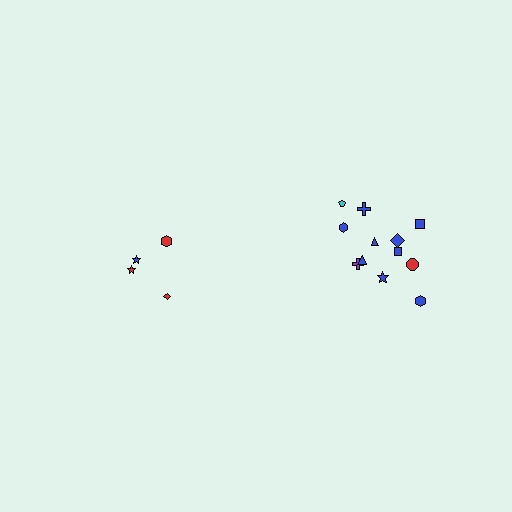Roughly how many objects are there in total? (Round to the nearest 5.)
Roughly 15 objects in total.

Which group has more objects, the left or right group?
The right group.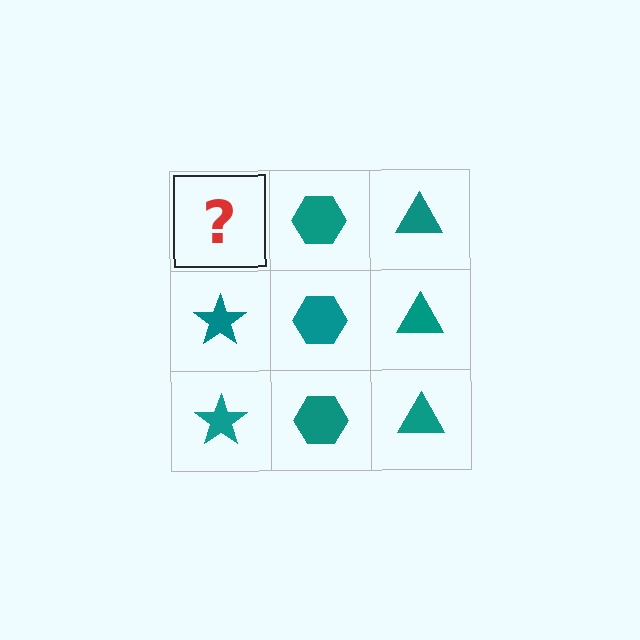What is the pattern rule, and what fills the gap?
The rule is that each column has a consistent shape. The gap should be filled with a teal star.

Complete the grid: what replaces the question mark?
The question mark should be replaced with a teal star.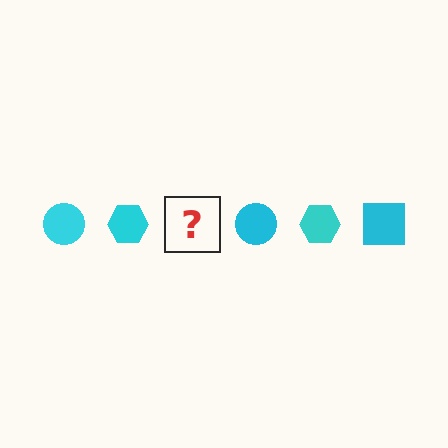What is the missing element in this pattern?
The missing element is a cyan square.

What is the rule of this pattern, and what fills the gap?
The rule is that the pattern cycles through circle, hexagon, square shapes in cyan. The gap should be filled with a cyan square.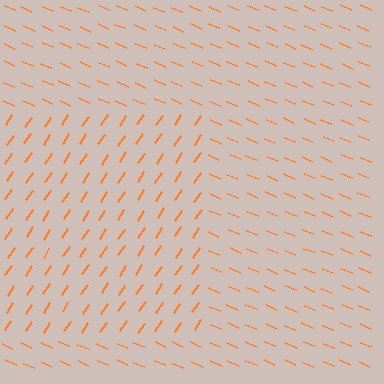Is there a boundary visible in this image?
Yes, there is a texture boundary formed by a change in line orientation.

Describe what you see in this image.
The image is filled with small orange line segments. A rectangle region in the image has lines oriented differently from the surrounding lines, creating a visible texture boundary.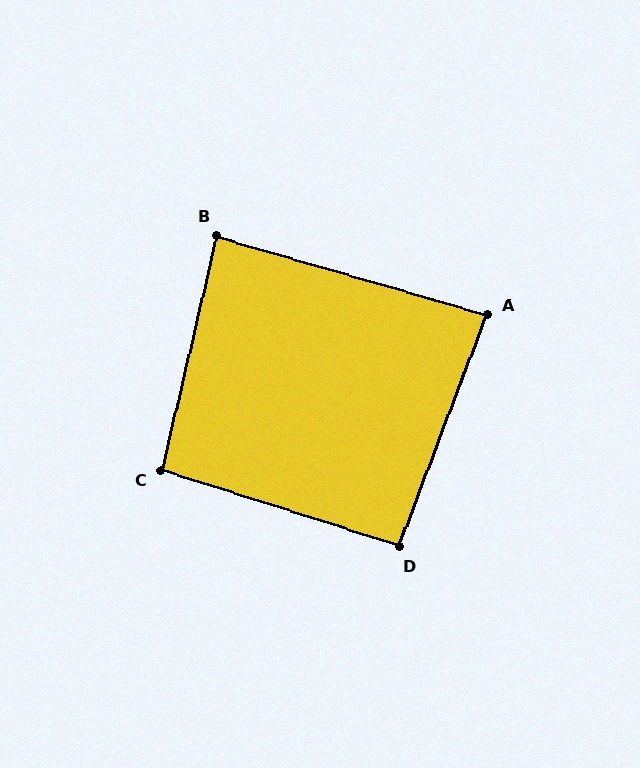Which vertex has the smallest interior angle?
A, at approximately 86 degrees.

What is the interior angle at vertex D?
Approximately 93 degrees (approximately right).